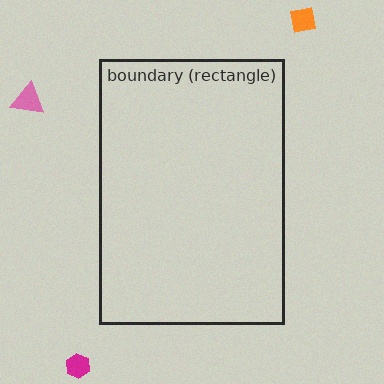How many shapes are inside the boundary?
0 inside, 3 outside.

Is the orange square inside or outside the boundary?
Outside.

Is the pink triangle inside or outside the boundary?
Outside.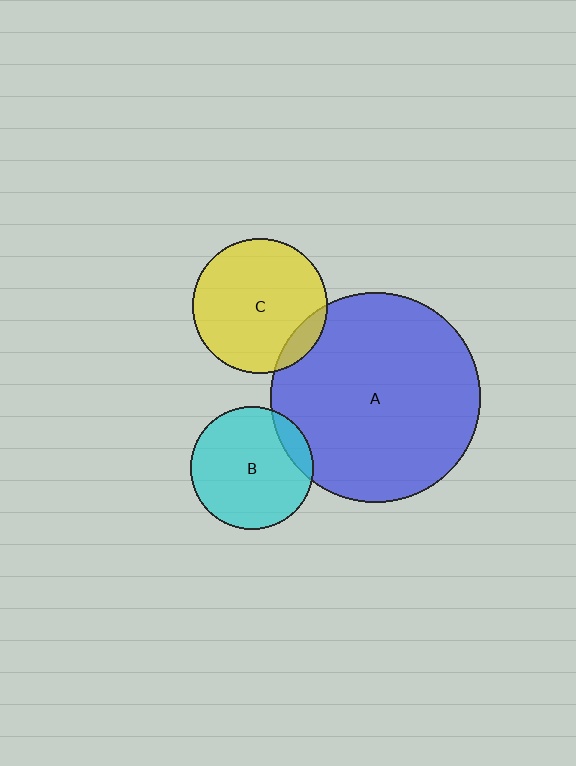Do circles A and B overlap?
Yes.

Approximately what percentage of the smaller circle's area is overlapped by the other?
Approximately 10%.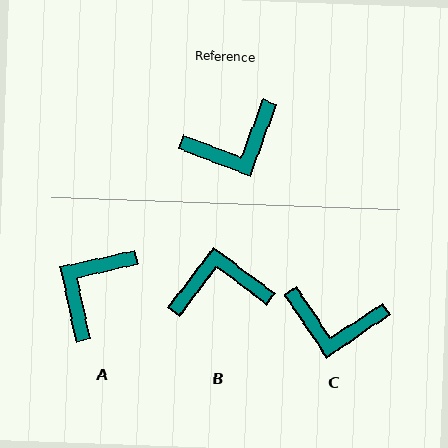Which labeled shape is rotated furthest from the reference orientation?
B, about 164 degrees away.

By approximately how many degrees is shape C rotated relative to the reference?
Approximately 35 degrees clockwise.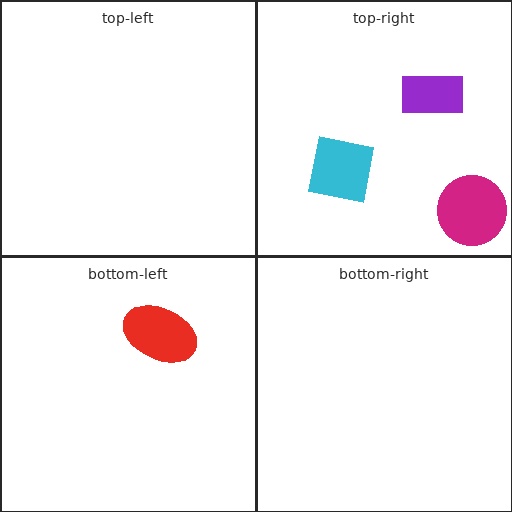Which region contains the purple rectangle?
The top-right region.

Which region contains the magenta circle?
The top-right region.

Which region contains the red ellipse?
The bottom-left region.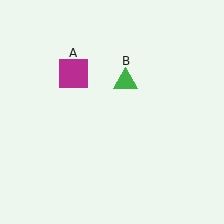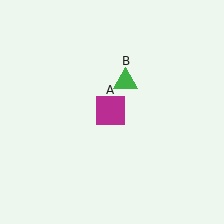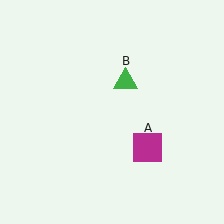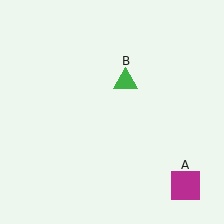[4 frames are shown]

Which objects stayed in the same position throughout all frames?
Green triangle (object B) remained stationary.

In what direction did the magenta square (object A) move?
The magenta square (object A) moved down and to the right.